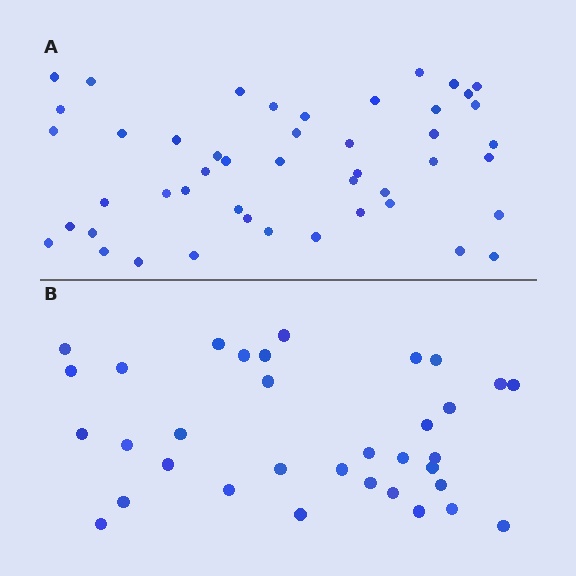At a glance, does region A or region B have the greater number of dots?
Region A (the top region) has more dots.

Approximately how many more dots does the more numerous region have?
Region A has approximately 15 more dots than region B.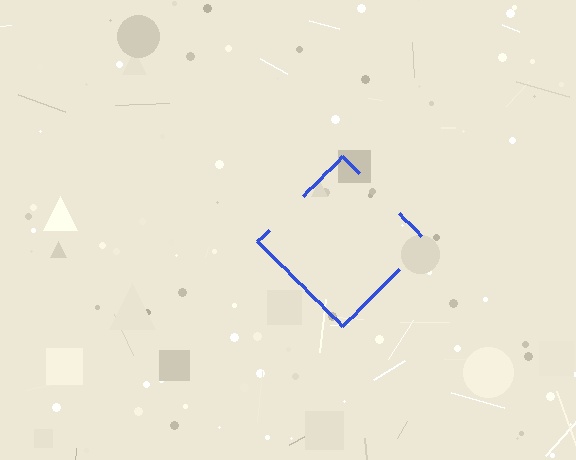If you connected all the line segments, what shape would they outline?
They would outline a diamond.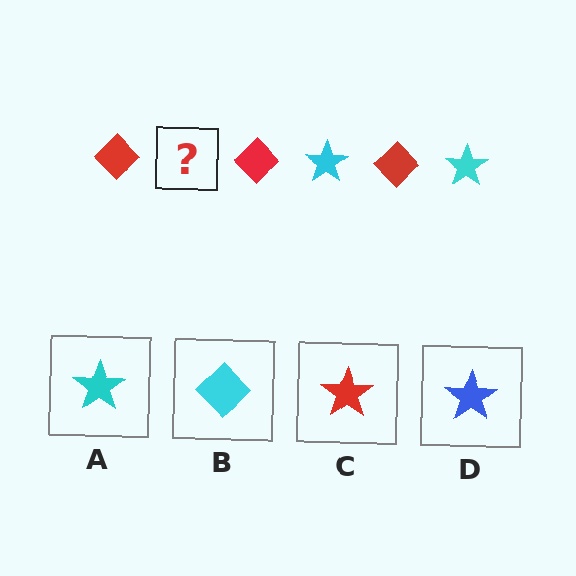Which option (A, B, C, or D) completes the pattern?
A.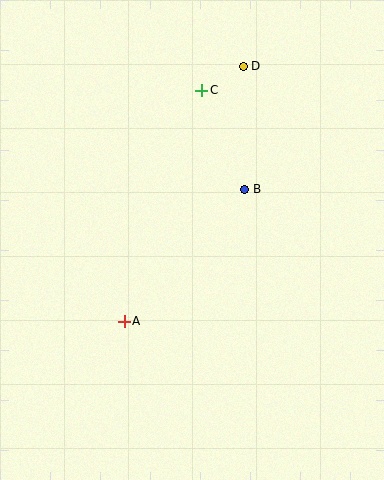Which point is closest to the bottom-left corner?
Point A is closest to the bottom-left corner.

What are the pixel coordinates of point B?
Point B is at (245, 189).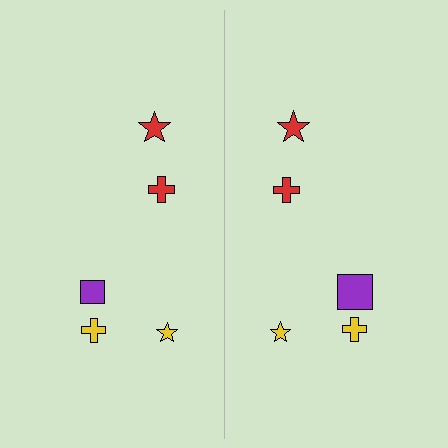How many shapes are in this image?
There are 10 shapes in this image.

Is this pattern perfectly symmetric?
No, the pattern is not perfectly symmetric. The purple square on the right side has a different size than its mirror counterpart.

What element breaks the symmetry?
The purple square on the right side has a different size than its mirror counterpart.